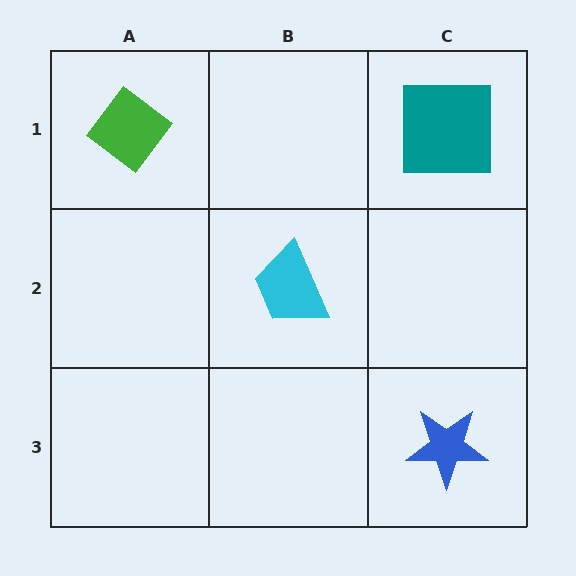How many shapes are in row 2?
1 shape.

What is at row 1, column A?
A green diamond.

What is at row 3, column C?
A blue star.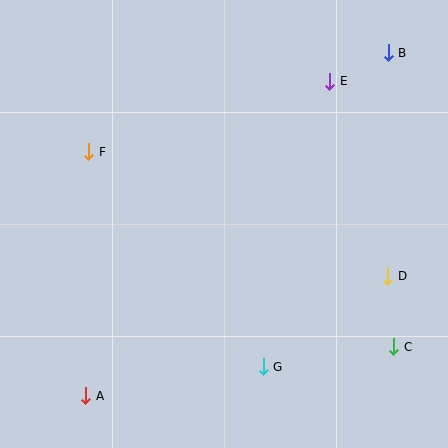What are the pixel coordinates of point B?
Point B is at (388, 53).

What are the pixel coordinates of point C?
Point C is at (394, 347).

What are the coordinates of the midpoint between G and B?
The midpoint between G and B is at (326, 210).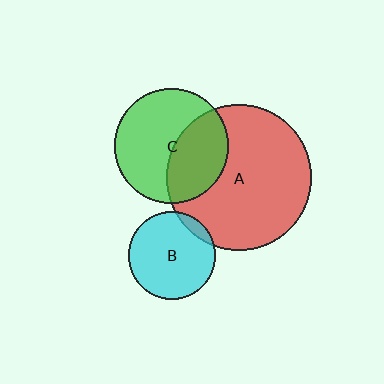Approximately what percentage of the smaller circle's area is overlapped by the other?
Approximately 10%.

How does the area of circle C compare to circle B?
Approximately 1.7 times.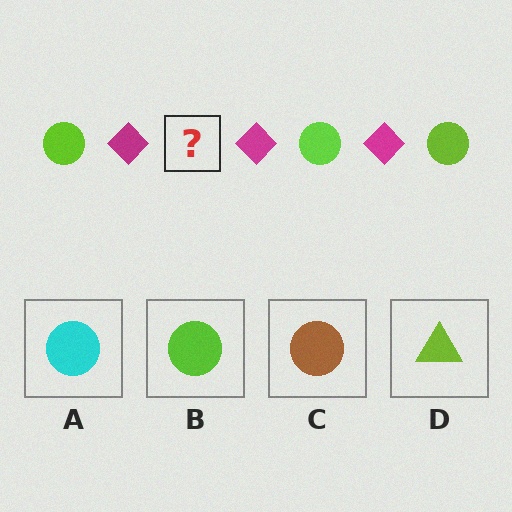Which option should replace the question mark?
Option B.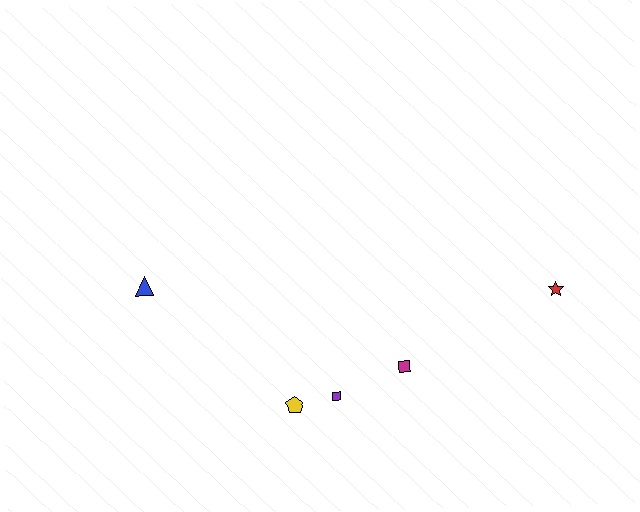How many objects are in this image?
There are 5 objects.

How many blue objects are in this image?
There is 1 blue object.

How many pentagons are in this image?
There is 1 pentagon.